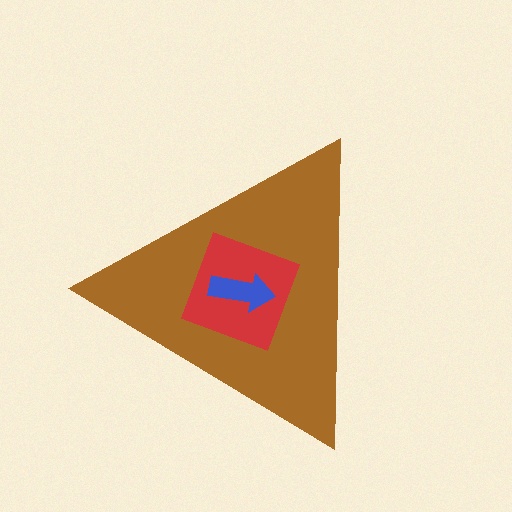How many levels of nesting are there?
3.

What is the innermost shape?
The blue arrow.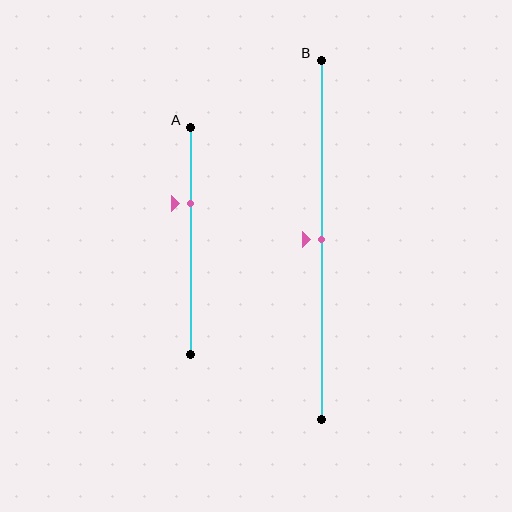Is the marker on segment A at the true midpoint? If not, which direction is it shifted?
No, the marker on segment A is shifted upward by about 16% of the segment length.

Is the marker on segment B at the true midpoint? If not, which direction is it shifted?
Yes, the marker on segment B is at the true midpoint.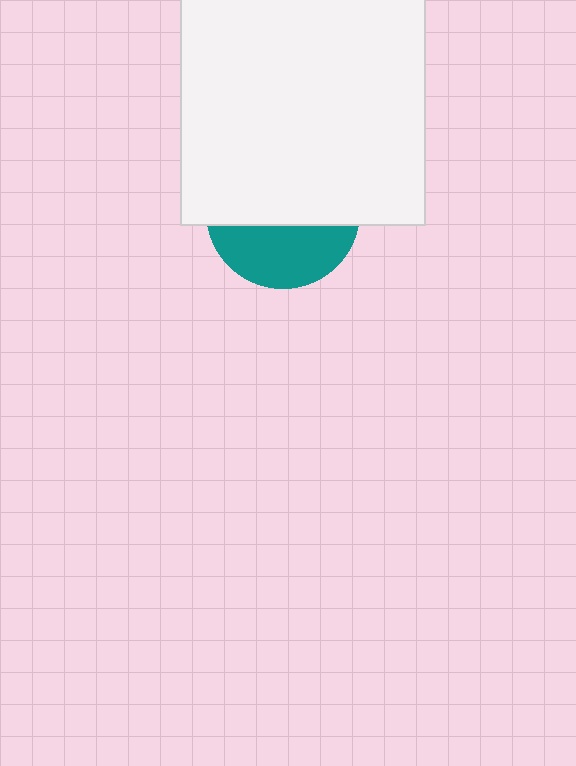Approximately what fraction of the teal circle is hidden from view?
Roughly 61% of the teal circle is hidden behind the white square.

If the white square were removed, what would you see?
You would see the complete teal circle.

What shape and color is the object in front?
The object in front is a white square.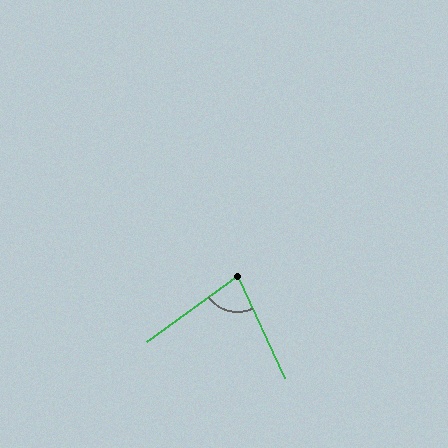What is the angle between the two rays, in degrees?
Approximately 79 degrees.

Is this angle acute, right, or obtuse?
It is acute.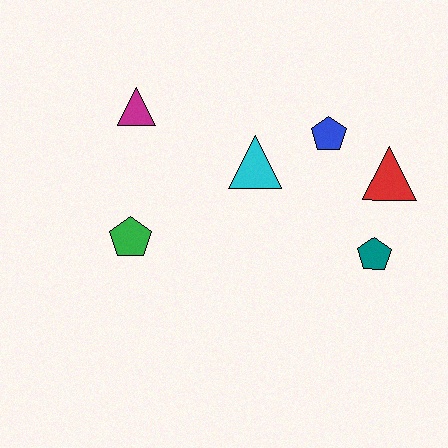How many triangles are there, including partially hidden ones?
There are 3 triangles.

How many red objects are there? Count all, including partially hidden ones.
There is 1 red object.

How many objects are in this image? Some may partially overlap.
There are 6 objects.